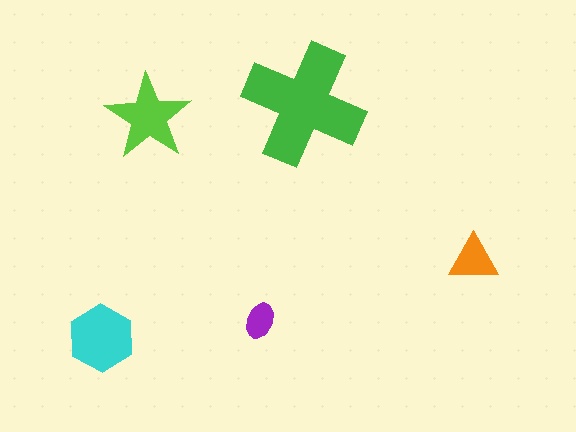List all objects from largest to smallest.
The green cross, the cyan hexagon, the lime star, the orange triangle, the purple ellipse.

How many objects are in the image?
There are 5 objects in the image.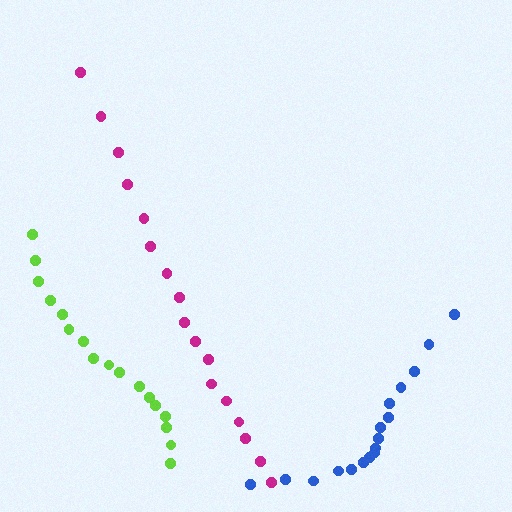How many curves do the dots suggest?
There are 3 distinct paths.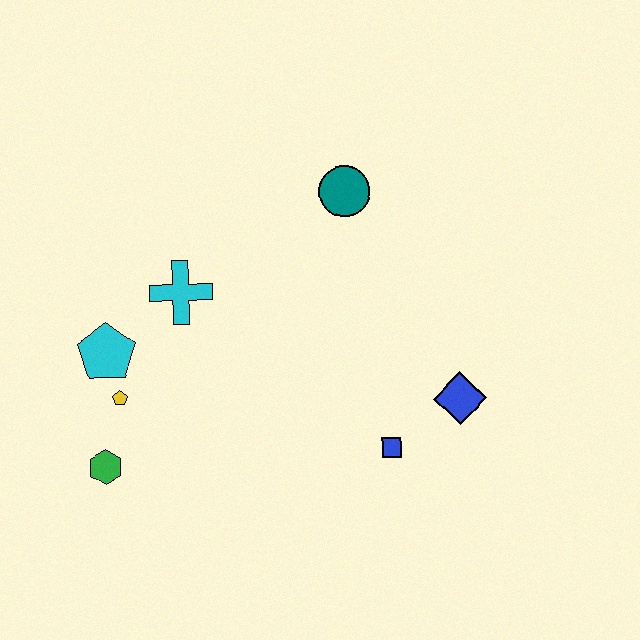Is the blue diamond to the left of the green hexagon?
No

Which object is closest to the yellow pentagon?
The cyan pentagon is closest to the yellow pentagon.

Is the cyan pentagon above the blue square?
Yes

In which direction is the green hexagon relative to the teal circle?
The green hexagon is below the teal circle.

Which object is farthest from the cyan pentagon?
The blue diamond is farthest from the cyan pentagon.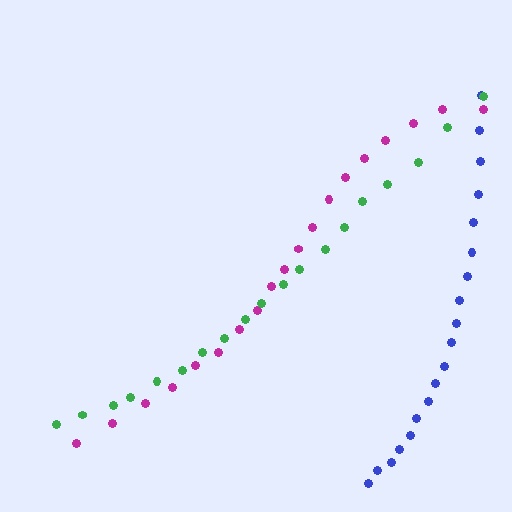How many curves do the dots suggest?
There are 3 distinct paths.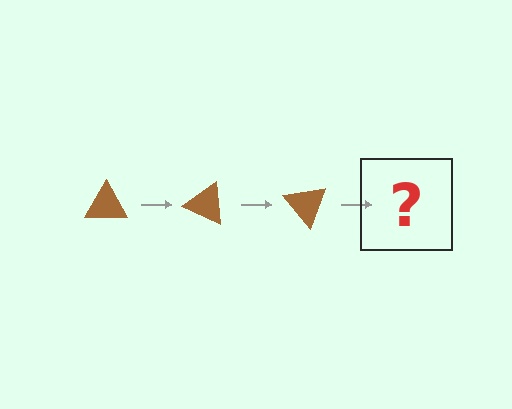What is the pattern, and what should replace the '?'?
The pattern is that the triangle rotates 25 degrees each step. The '?' should be a brown triangle rotated 75 degrees.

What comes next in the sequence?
The next element should be a brown triangle rotated 75 degrees.